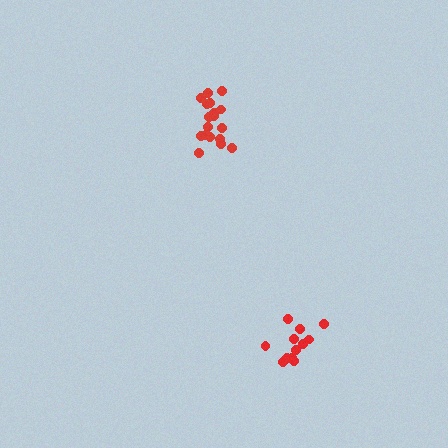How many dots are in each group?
Group 1: 12 dots, Group 2: 18 dots (30 total).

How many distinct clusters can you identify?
There are 2 distinct clusters.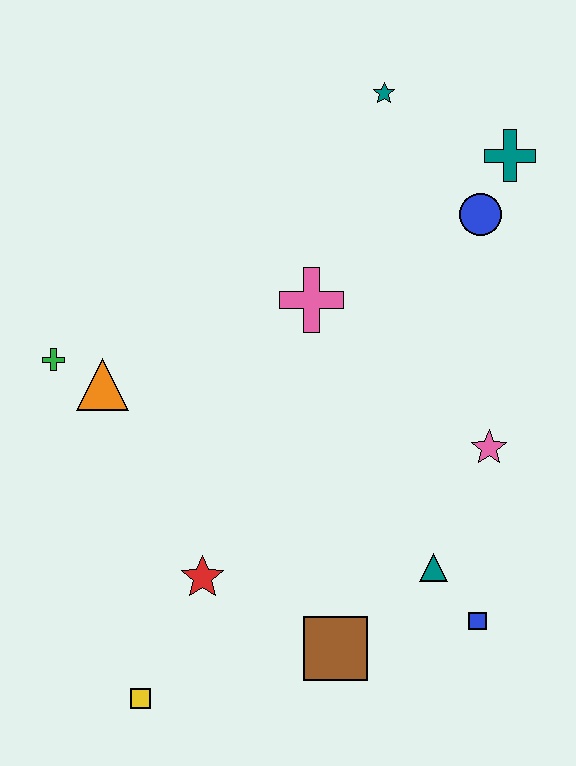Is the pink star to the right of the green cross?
Yes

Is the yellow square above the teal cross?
No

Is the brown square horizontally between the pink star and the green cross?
Yes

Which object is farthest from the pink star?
The green cross is farthest from the pink star.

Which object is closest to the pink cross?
The blue circle is closest to the pink cross.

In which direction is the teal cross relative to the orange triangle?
The teal cross is to the right of the orange triangle.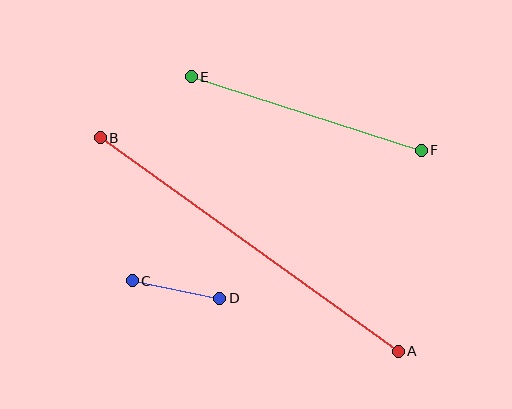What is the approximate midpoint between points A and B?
The midpoint is at approximately (249, 245) pixels.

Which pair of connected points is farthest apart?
Points A and B are farthest apart.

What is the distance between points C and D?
The distance is approximately 90 pixels.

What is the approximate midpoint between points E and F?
The midpoint is at approximately (306, 113) pixels.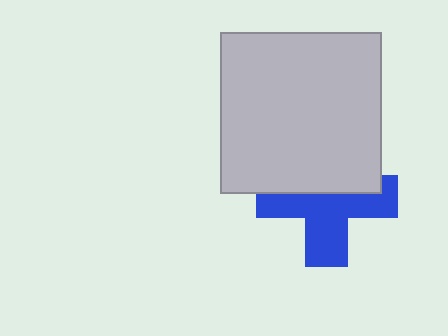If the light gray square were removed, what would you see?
You would see the complete blue cross.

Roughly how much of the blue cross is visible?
About half of it is visible (roughly 57%).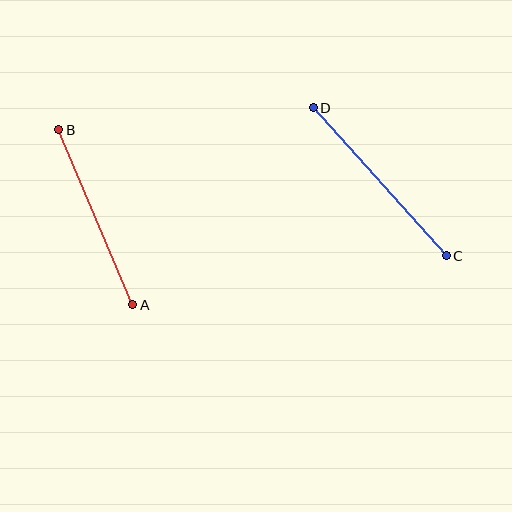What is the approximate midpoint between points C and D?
The midpoint is at approximately (380, 182) pixels.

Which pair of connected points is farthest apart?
Points C and D are farthest apart.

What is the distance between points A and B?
The distance is approximately 190 pixels.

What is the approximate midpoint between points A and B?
The midpoint is at approximately (96, 217) pixels.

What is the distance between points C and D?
The distance is approximately 199 pixels.